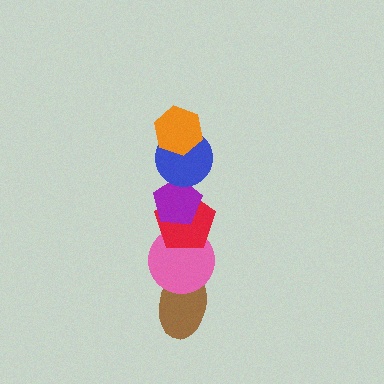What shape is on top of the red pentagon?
The purple pentagon is on top of the red pentagon.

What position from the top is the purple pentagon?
The purple pentagon is 3rd from the top.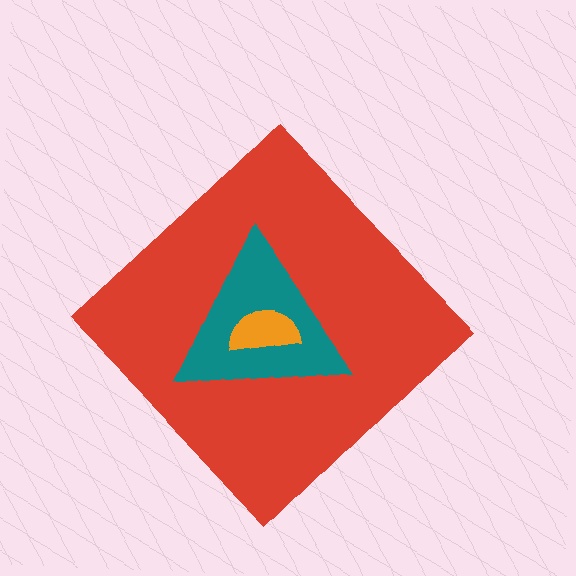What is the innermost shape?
The orange semicircle.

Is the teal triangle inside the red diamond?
Yes.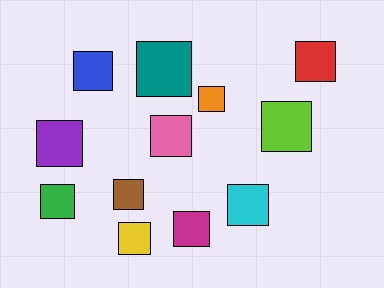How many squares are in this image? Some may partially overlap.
There are 12 squares.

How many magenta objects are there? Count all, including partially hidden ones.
There is 1 magenta object.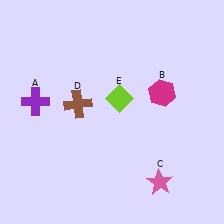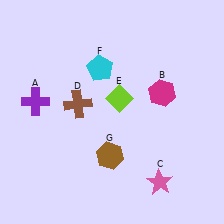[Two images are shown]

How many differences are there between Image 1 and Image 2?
There are 2 differences between the two images.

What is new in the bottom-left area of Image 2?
A brown hexagon (G) was added in the bottom-left area of Image 2.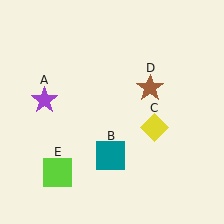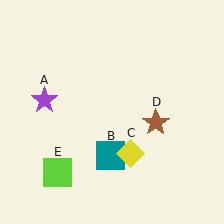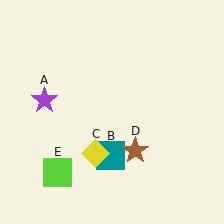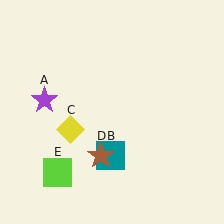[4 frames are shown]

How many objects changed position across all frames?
2 objects changed position: yellow diamond (object C), brown star (object D).